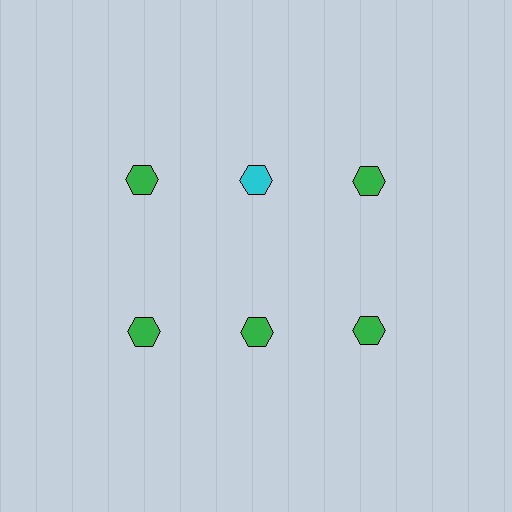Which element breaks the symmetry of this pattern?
The cyan hexagon in the top row, second from left column breaks the symmetry. All other shapes are green hexagons.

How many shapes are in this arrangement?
There are 6 shapes arranged in a grid pattern.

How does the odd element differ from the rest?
It has a different color: cyan instead of green.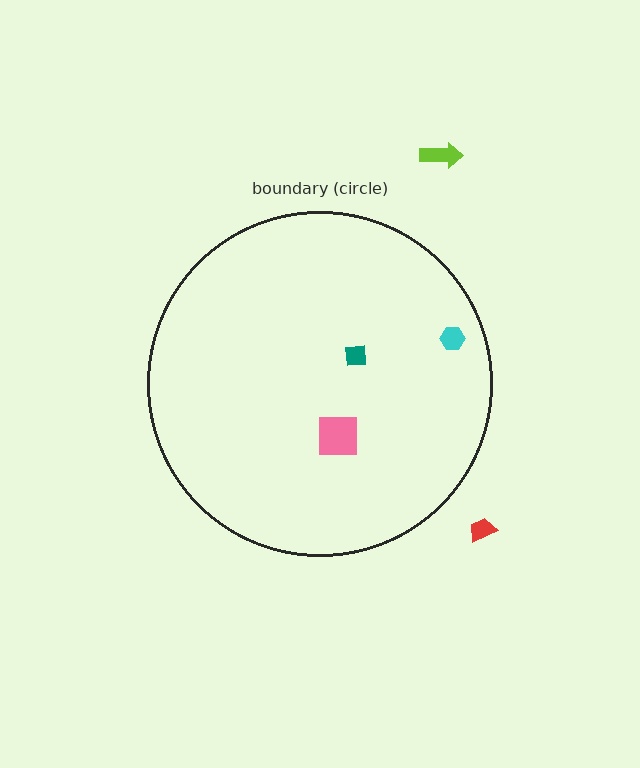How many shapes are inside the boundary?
3 inside, 2 outside.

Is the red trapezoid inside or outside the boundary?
Outside.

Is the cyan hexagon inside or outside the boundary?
Inside.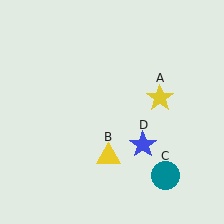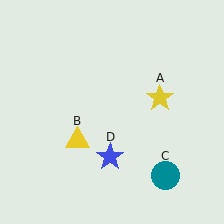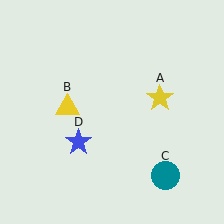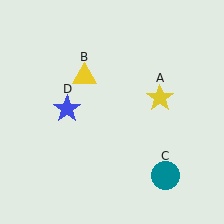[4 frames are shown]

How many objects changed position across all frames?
2 objects changed position: yellow triangle (object B), blue star (object D).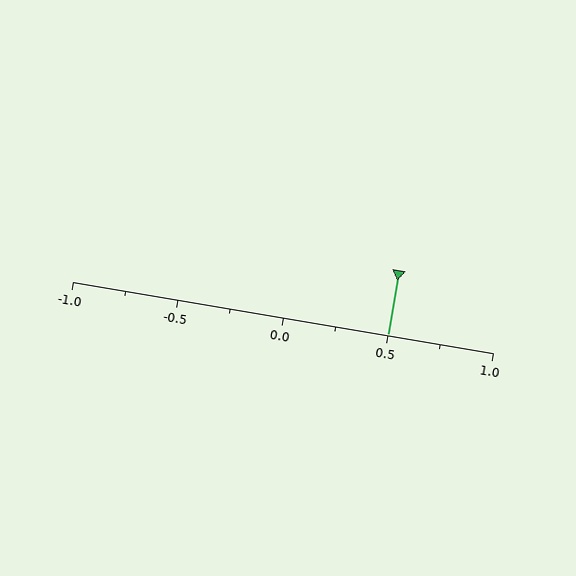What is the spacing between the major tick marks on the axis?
The major ticks are spaced 0.5 apart.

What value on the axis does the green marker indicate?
The marker indicates approximately 0.5.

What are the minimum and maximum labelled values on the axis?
The axis runs from -1.0 to 1.0.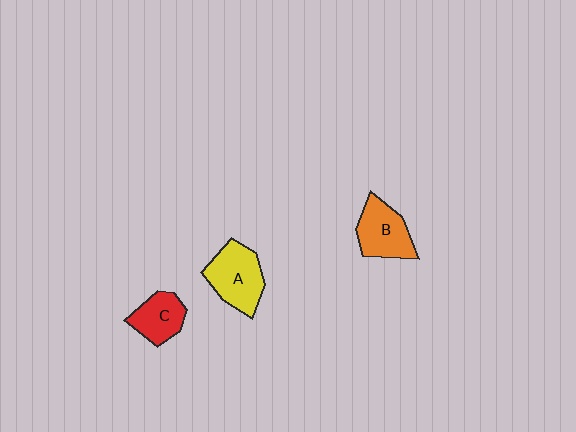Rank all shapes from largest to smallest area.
From largest to smallest: A (yellow), B (orange), C (red).